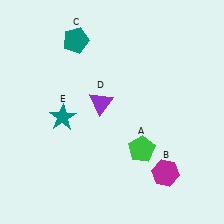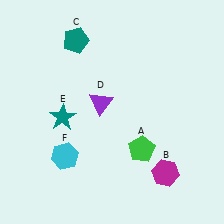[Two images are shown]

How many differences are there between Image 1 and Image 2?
There is 1 difference between the two images.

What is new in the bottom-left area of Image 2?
A cyan hexagon (F) was added in the bottom-left area of Image 2.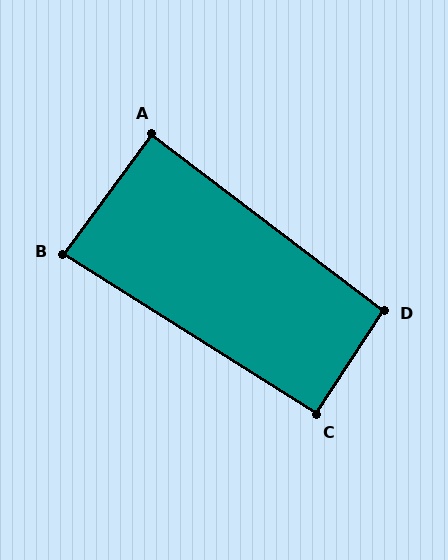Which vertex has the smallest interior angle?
B, at approximately 86 degrees.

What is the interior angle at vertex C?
Approximately 91 degrees (approximately right).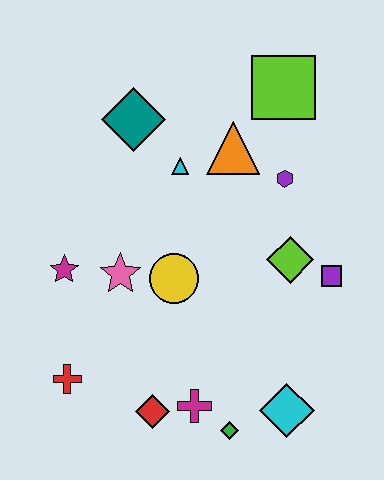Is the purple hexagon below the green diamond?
No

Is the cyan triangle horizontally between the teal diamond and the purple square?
Yes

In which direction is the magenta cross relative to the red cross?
The magenta cross is to the right of the red cross.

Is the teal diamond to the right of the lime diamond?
No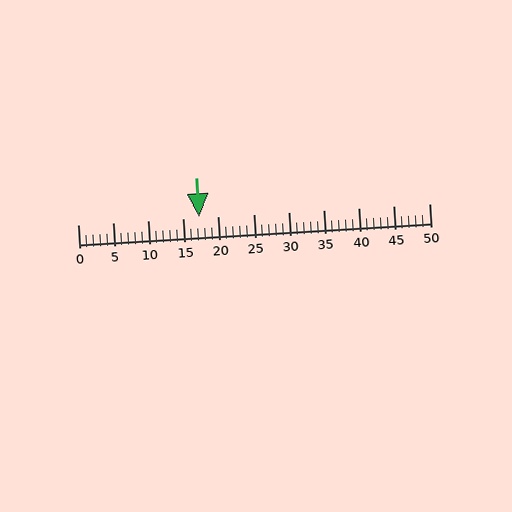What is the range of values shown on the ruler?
The ruler shows values from 0 to 50.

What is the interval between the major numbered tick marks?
The major tick marks are spaced 5 units apart.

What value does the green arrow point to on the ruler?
The green arrow points to approximately 17.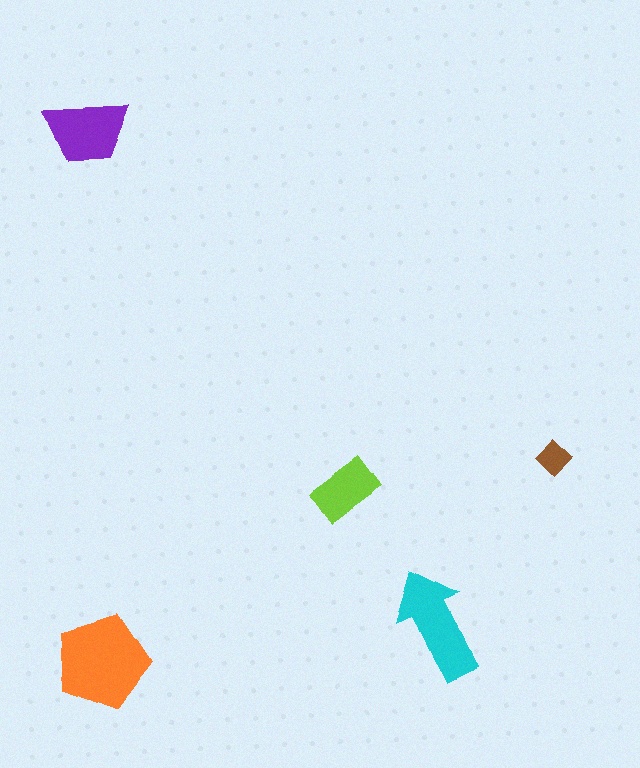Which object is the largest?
The orange pentagon.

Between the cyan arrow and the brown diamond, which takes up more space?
The cyan arrow.